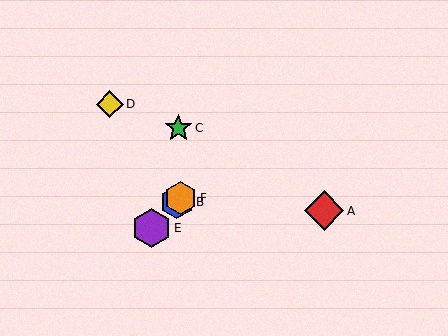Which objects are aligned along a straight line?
Objects B, E, F are aligned along a straight line.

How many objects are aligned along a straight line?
3 objects (B, E, F) are aligned along a straight line.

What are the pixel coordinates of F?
Object F is at (181, 198).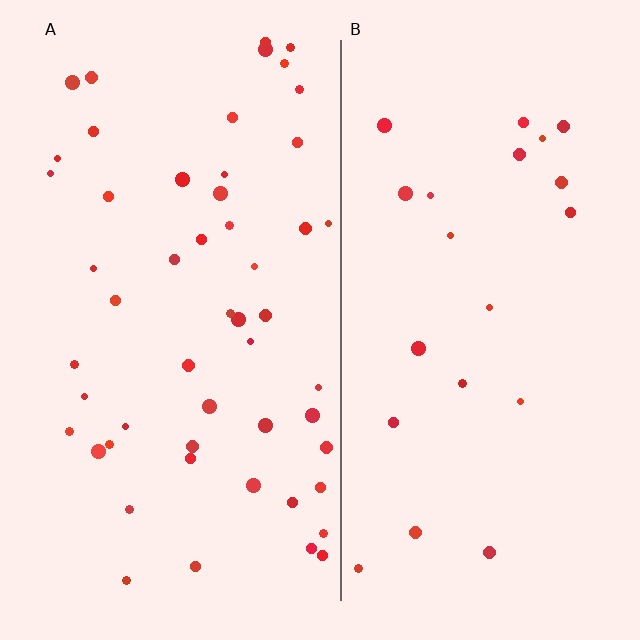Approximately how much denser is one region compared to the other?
Approximately 2.4× — region A over region B.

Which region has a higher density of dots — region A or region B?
A (the left).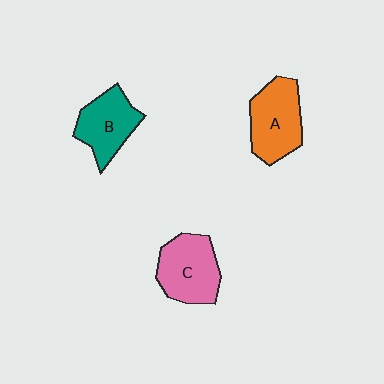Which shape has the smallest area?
Shape B (teal).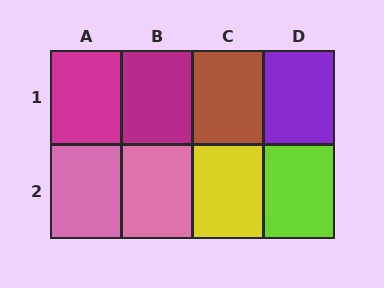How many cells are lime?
1 cell is lime.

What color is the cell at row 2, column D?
Lime.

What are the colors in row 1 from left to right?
Magenta, magenta, brown, purple.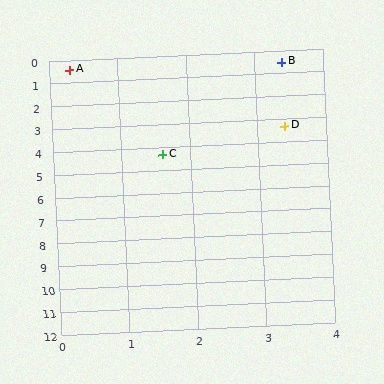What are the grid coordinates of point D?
Point D is at approximately (3.4, 3.3).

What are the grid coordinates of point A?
Point A is at approximately (0.3, 0.4).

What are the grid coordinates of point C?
Point C is at approximately (1.6, 4.3).